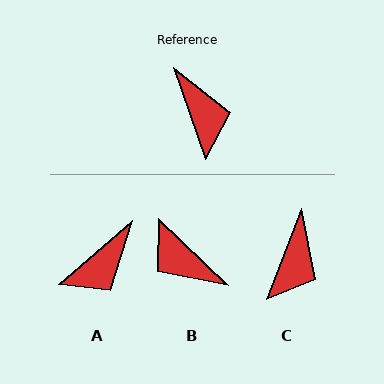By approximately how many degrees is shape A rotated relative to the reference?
Approximately 69 degrees clockwise.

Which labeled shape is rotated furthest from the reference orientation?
B, about 153 degrees away.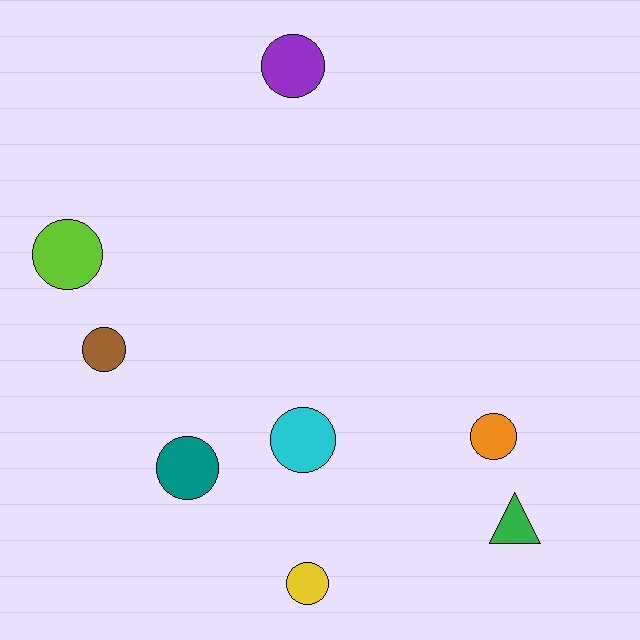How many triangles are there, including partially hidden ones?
There is 1 triangle.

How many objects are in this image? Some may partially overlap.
There are 8 objects.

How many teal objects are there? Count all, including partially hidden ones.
There is 1 teal object.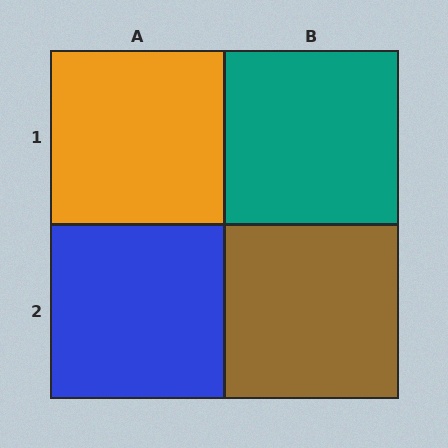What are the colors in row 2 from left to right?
Blue, brown.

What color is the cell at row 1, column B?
Teal.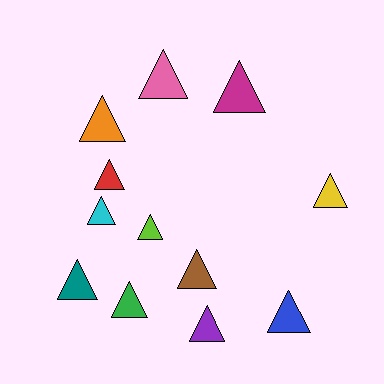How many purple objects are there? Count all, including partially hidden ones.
There is 1 purple object.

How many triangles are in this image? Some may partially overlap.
There are 12 triangles.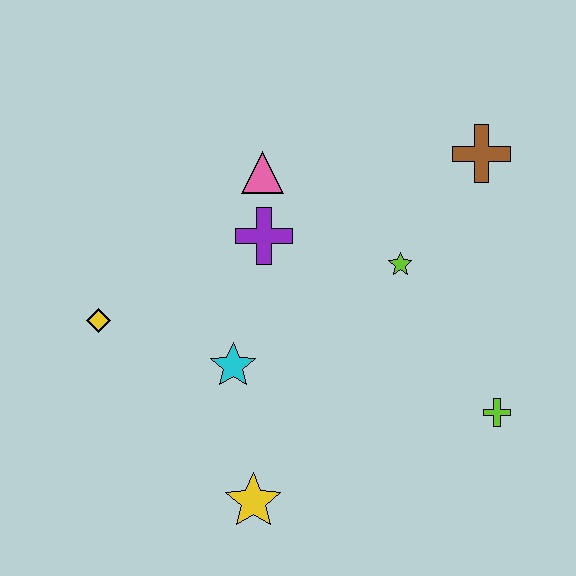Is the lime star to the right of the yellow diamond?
Yes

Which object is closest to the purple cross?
The pink triangle is closest to the purple cross.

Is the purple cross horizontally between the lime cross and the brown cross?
No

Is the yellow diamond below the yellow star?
No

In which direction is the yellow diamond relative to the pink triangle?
The yellow diamond is to the left of the pink triangle.